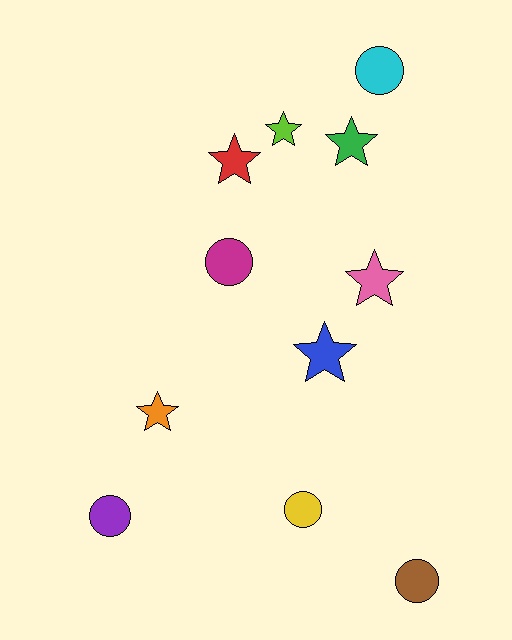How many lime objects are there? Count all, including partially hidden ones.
There is 1 lime object.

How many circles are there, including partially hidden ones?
There are 5 circles.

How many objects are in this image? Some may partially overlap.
There are 11 objects.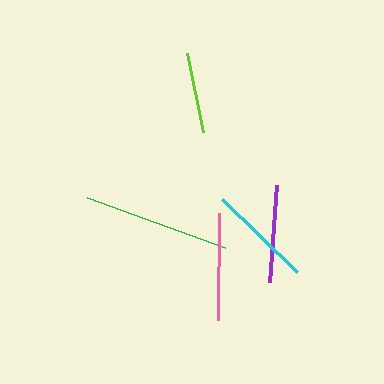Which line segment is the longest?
The green line is the longest at approximately 146 pixels.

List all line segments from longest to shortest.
From longest to shortest: green, pink, cyan, purple, lime.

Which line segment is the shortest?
The lime line is the shortest at approximately 81 pixels.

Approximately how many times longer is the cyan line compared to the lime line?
The cyan line is approximately 1.3 times the length of the lime line.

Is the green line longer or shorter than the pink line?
The green line is longer than the pink line.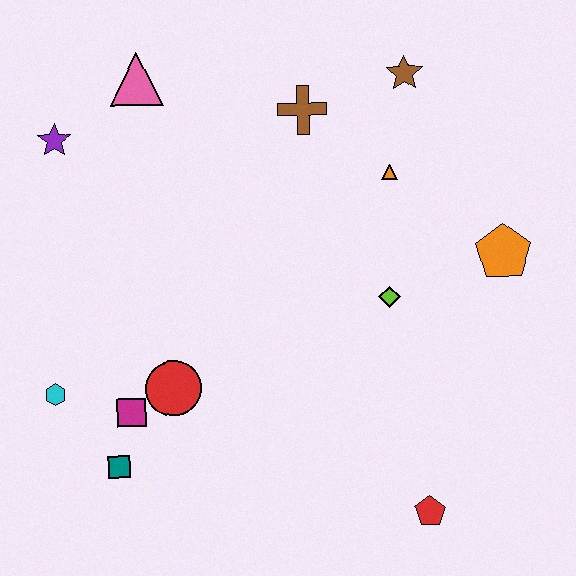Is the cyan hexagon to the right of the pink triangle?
No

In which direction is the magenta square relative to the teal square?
The magenta square is above the teal square.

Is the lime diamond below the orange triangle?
Yes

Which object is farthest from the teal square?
The brown star is farthest from the teal square.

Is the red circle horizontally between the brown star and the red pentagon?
No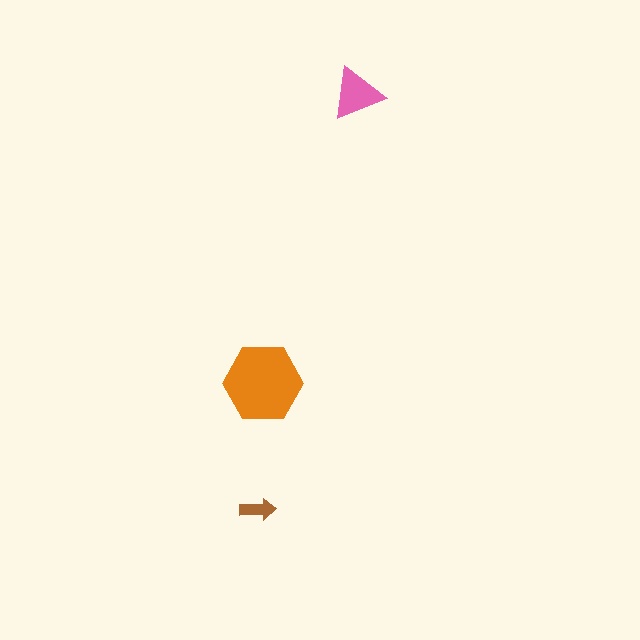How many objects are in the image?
There are 3 objects in the image.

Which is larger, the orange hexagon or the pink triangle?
The orange hexagon.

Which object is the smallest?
The brown arrow.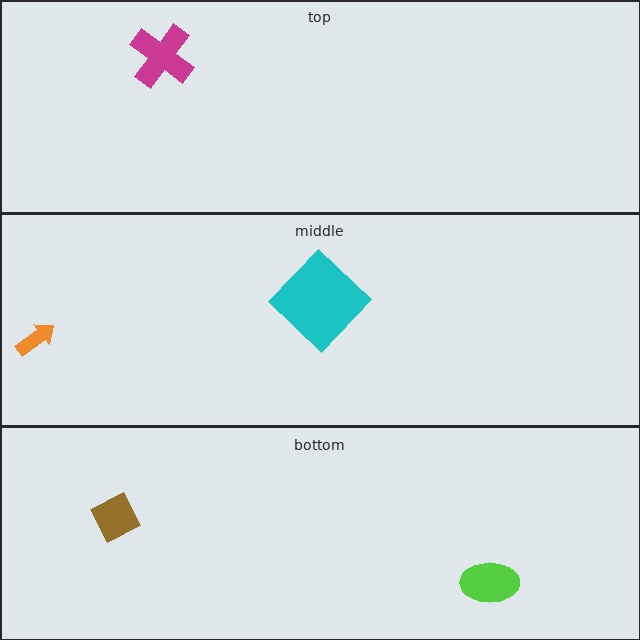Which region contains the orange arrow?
The middle region.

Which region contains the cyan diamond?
The middle region.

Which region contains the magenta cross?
The top region.